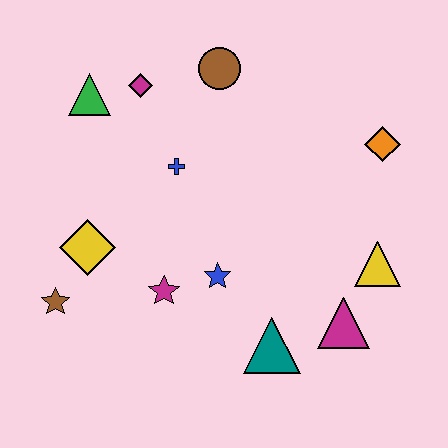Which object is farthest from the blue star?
The green triangle is farthest from the blue star.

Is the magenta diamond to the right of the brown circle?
No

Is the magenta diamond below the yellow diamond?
No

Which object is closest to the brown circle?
The magenta diamond is closest to the brown circle.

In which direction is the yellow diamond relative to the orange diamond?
The yellow diamond is to the left of the orange diamond.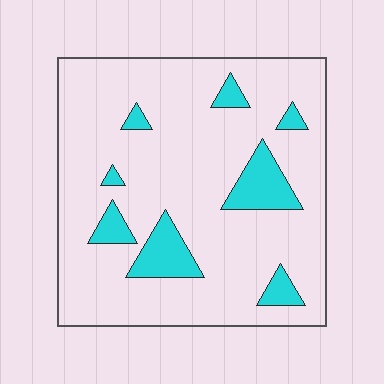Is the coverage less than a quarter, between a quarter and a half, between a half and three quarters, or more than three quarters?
Less than a quarter.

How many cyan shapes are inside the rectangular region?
8.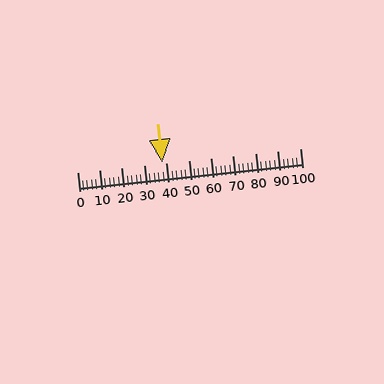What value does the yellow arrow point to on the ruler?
The yellow arrow points to approximately 38.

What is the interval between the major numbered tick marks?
The major tick marks are spaced 10 units apart.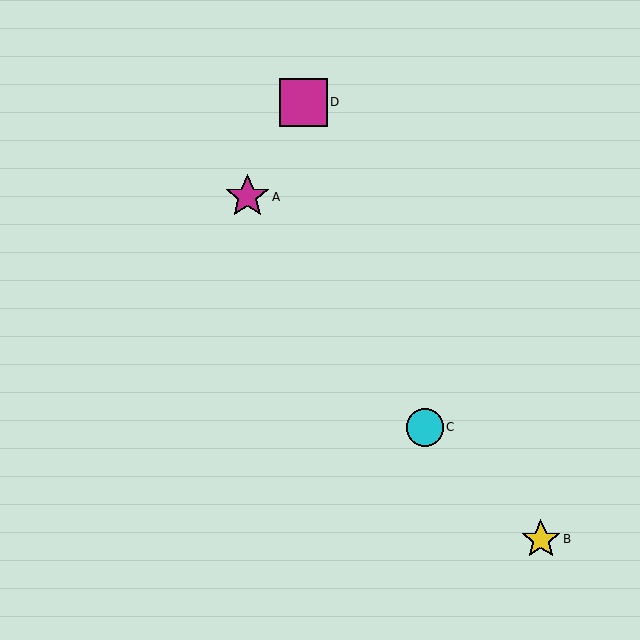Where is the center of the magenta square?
The center of the magenta square is at (303, 102).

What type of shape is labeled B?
Shape B is a yellow star.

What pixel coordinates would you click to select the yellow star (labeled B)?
Click at (541, 539) to select the yellow star B.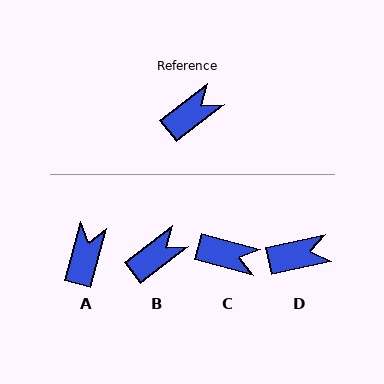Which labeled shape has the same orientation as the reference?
B.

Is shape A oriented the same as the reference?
No, it is off by about 37 degrees.